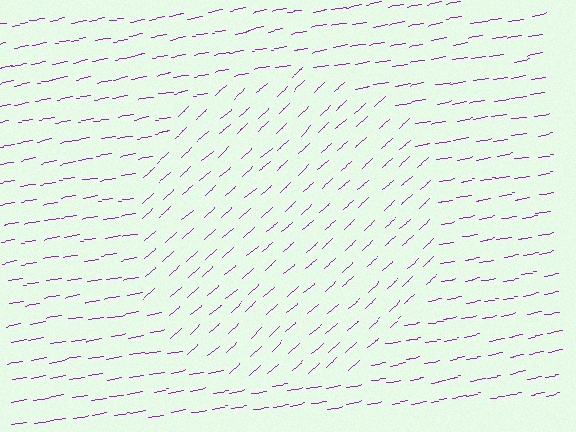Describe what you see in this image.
The image is filled with small purple line segments. A circle region in the image has lines oriented differently from the surrounding lines, creating a visible texture boundary.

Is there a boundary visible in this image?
Yes, there is a texture boundary formed by a change in line orientation.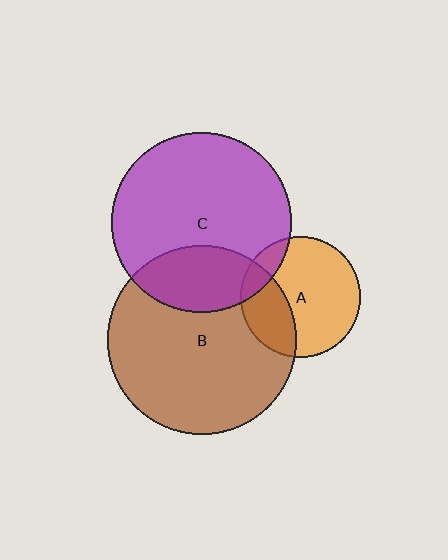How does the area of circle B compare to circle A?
Approximately 2.5 times.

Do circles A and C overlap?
Yes.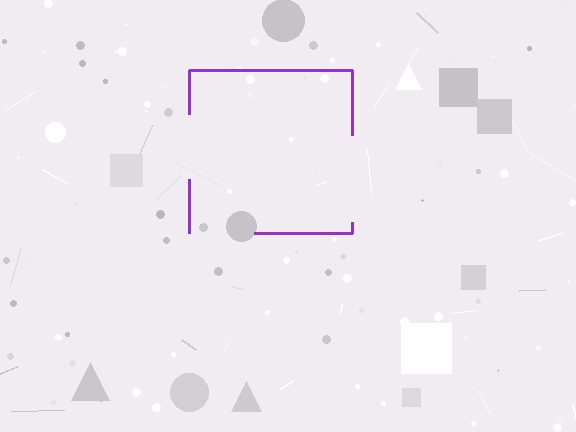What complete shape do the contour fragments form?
The contour fragments form a square.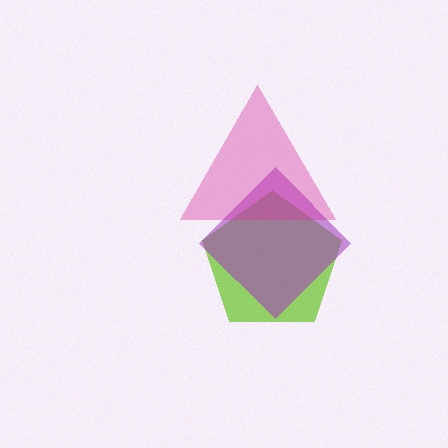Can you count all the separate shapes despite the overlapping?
Yes, there are 3 separate shapes.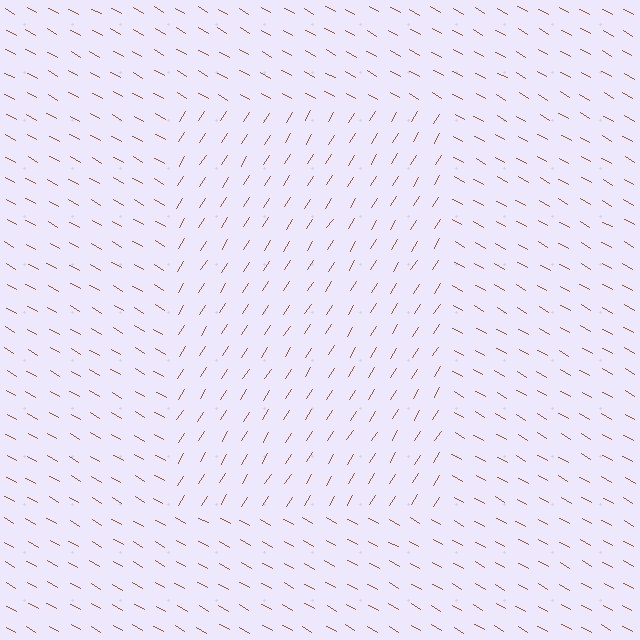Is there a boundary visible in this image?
Yes, there is a texture boundary formed by a change in line orientation.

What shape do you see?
I see a rectangle.